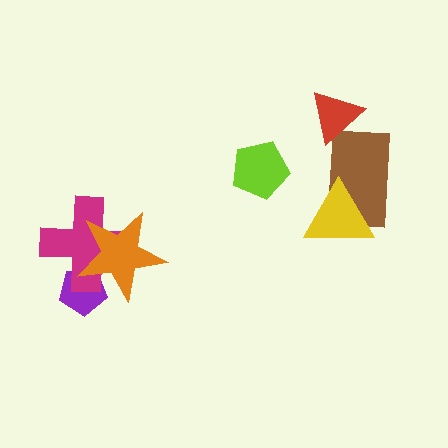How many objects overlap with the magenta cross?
2 objects overlap with the magenta cross.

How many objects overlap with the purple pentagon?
2 objects overlap with the purple pentagon.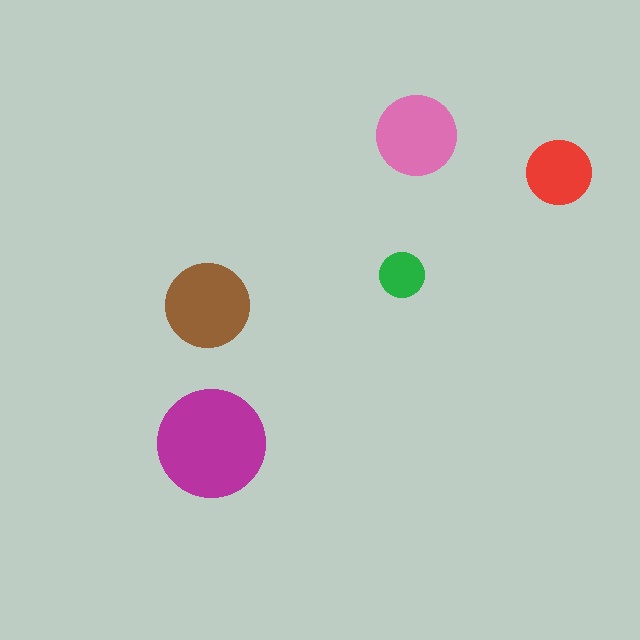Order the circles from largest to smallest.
the magenta one, the brown one, the pink one, the red one, the green one.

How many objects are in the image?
There are 5 objects in the image.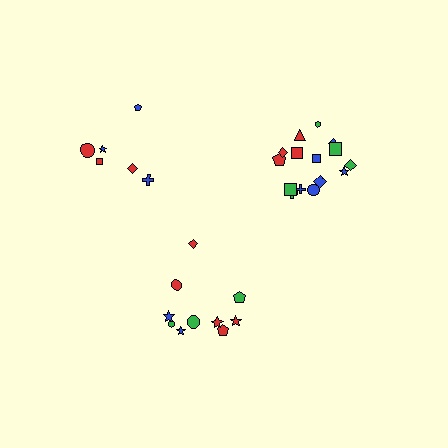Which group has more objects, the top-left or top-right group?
The top-right group.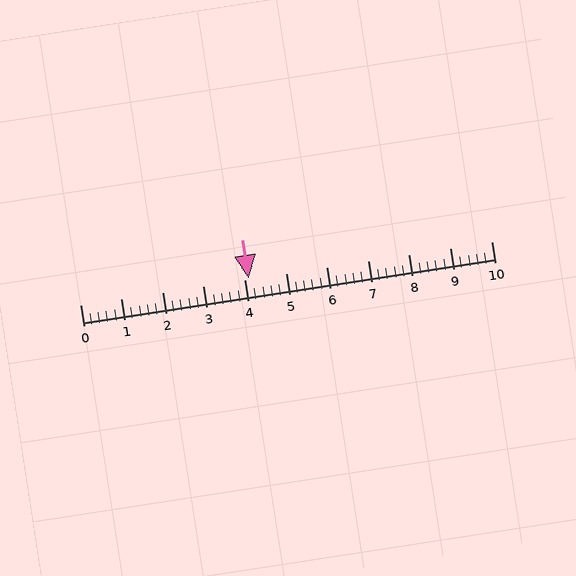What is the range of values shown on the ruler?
The ruler shows values from 0 to 10.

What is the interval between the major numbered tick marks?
The major tick marks are spaced 1 units apart.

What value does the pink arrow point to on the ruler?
The pink arrow points to approximately 4.1.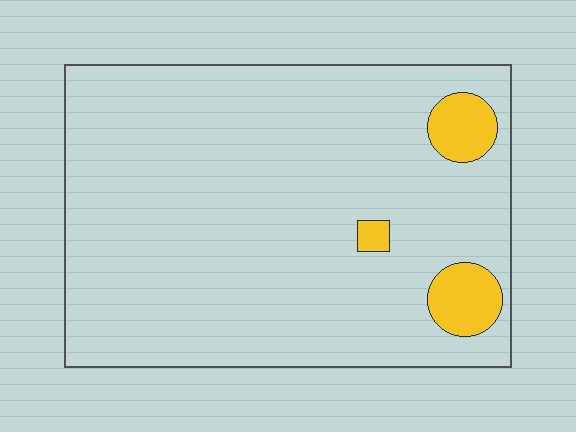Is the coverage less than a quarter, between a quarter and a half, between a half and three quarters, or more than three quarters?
Less than a quarter.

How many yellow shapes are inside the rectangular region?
3.